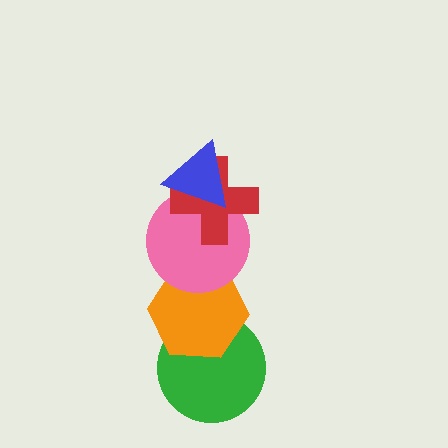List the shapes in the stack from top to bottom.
From top to bottom: the blue triangle, the red cross, the pink circle, the orange hexagon, the green circle.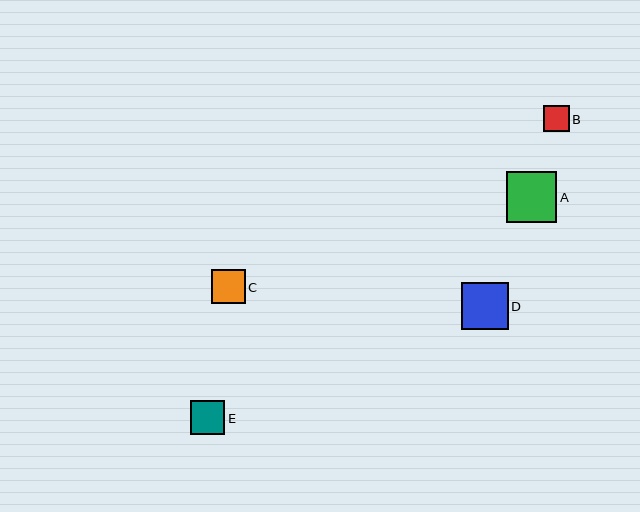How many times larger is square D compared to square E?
Square D is approximately 1.4 times the size of square E.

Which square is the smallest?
Square B is the smallest with a size of approximately 26 pixels.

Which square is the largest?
Square A is the largest with a size of approximately 50 pixels.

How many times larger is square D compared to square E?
Square D is approximately 1.4 times the size of square E.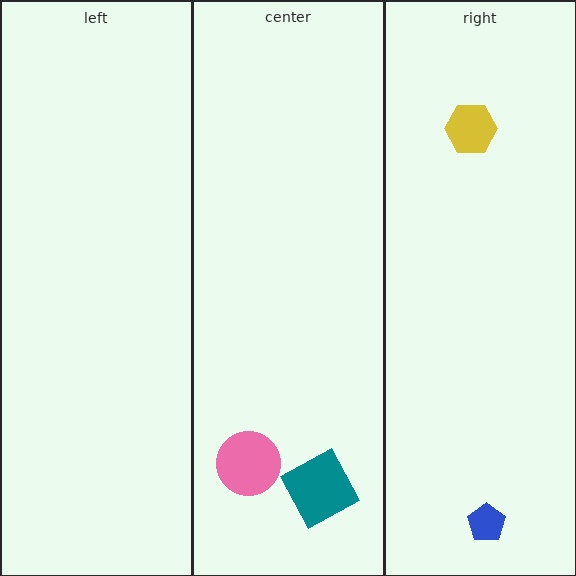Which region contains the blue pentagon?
The right region.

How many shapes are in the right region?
2.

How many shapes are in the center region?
2.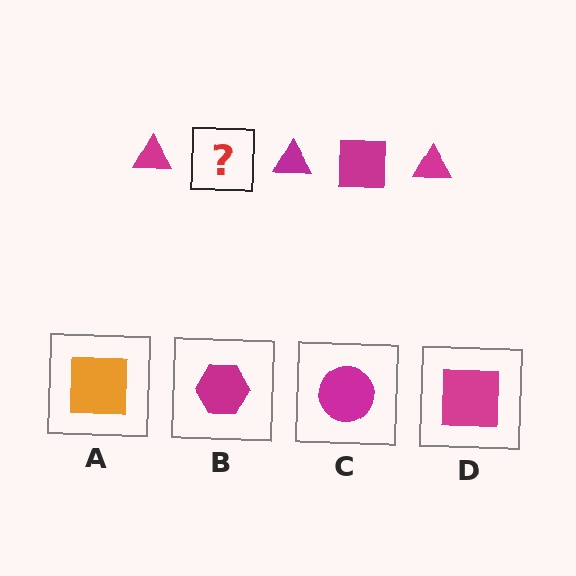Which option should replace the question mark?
Option D.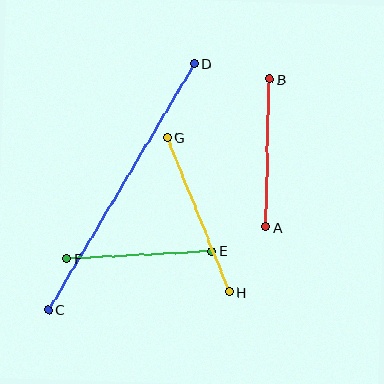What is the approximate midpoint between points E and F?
The midpoint is at approximately (139, 255) pixels.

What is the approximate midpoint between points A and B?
The midpoint is at approximately (267, 153) pixels.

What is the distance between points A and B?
The distance is approximately 148 pixels.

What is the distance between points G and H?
The distance is approximately 166 pixels.